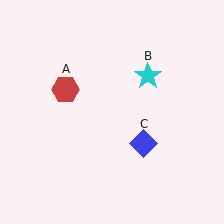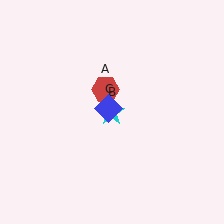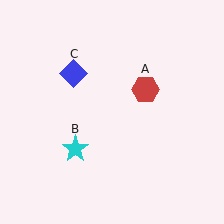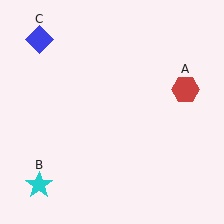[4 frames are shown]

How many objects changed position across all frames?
3 objects changed position: red hexagon (object A), cyan star (object B), blue diamond (object C).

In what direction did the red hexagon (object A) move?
The red hexagon (object A) moved right.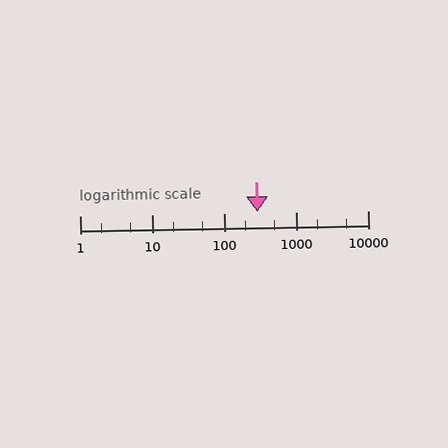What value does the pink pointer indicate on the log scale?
The pointer indicates approximately 290.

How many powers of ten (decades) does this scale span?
The scale spans 4 decades, from 1 to 10000.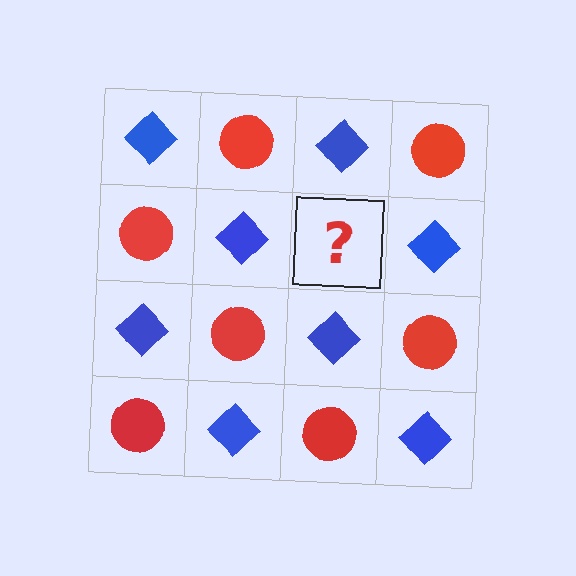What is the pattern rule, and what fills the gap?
The rule is that it alternates blue diamond and red circle in a checkerboard pattern. The gap should be filled with a red circle.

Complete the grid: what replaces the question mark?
The question mark should be replaced with a red circle.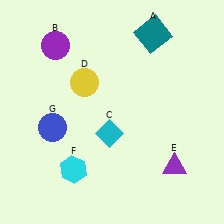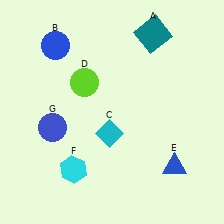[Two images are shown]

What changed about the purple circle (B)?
In Image 1, B is purple. In Image 2, it changed to blue.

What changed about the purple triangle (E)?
In Image 1, E is purple. In Image 2, it changed to blue.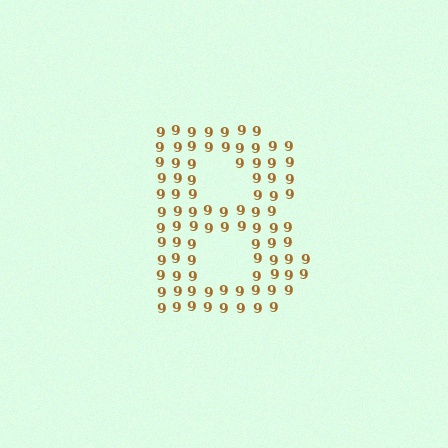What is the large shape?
The large shape is the letter B.